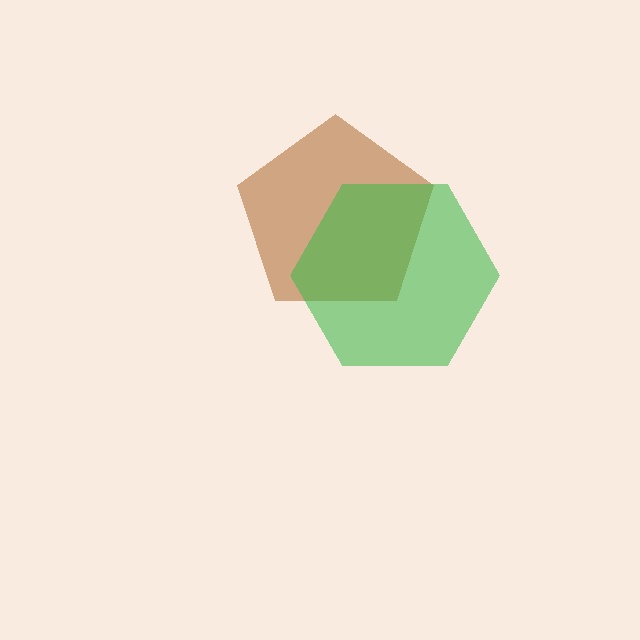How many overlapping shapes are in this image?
There are 2 overlapping shapes in the image.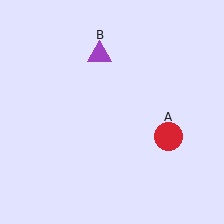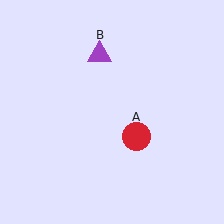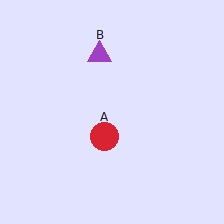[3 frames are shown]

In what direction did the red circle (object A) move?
The red circle (object A) moved left.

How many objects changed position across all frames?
1 object changed position: red circle (object A).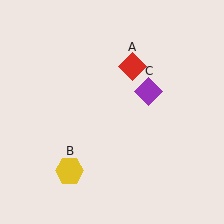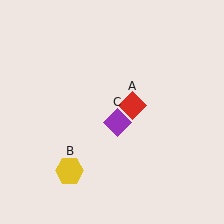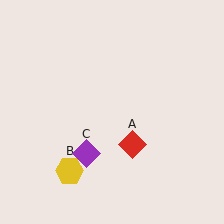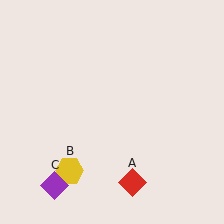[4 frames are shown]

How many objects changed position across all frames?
2 objects changed position: red diamond (object A), purple diamond (object C).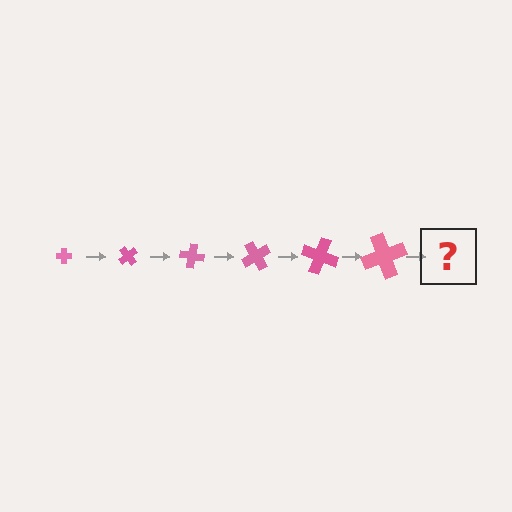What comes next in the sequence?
The next element should be a cross, larger than the previous one and rotated 300 degrees from the start.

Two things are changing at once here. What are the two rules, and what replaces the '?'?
The two rules are that the cross grows larger each step and it rotates 50 degrees each step. The '?' should be a cross, larger than the previous one and rotated 300 degrees from the start.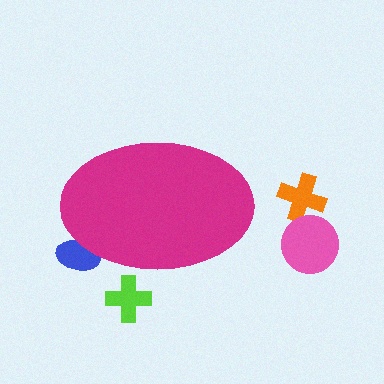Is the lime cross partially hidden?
Yes, the lime cross is partially hidden behind the magenta ellipse.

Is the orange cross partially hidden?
No, the orange cross is fully visible.